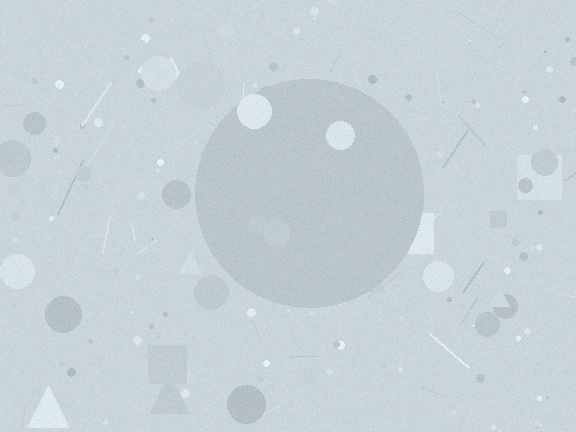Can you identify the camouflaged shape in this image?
The camouflaged shape is a circle.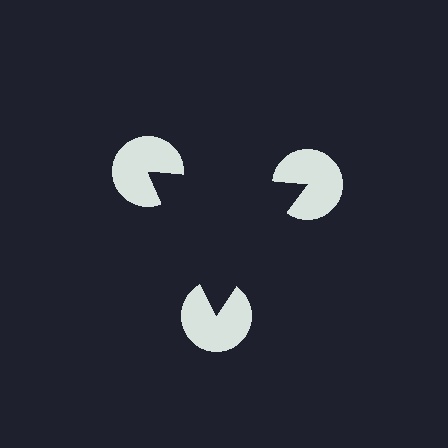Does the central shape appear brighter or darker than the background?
It typically appears slightly darker than the background, even though no actual brightness change is drawn.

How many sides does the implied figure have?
3 sides.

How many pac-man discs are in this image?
There are 3 — one at each vertex of the illusory triangle.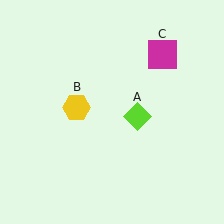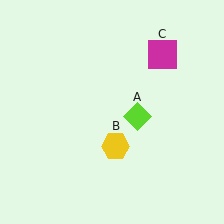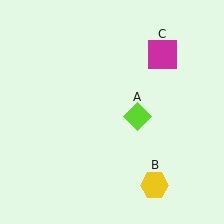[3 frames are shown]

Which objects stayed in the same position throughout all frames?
Lime diamond (object A) and magenta square (object C) remained stationary.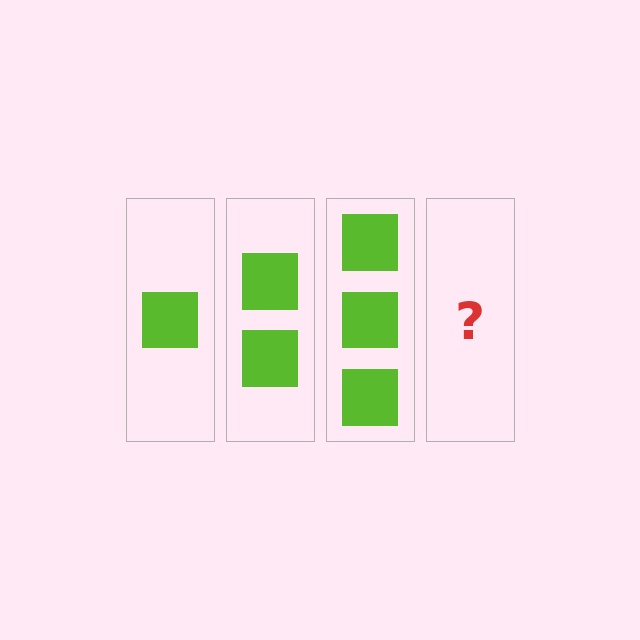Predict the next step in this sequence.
The next step is 4 squares.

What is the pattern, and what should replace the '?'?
The pattern is that each step adds one more square. The '?' should be 4 squares.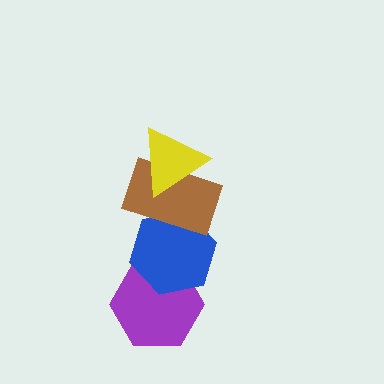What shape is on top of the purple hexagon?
The blue hexagon is on top of the purple hexagon.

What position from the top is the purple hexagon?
The purple hexagon is 4th from the top.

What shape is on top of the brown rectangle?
The yellow triangle is on top of the brown rectangle.